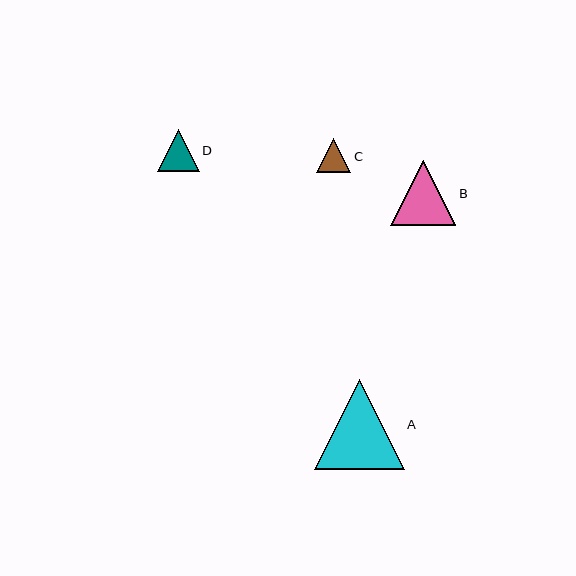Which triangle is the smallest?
Triangle C is the smallest with a size of approximately 34 pixels.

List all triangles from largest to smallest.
From largest to smallest: A, B, D, C.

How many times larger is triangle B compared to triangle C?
Triangle B is approximately 1.9 times the size of triangle C.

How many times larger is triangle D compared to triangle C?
Triangle D is approximately 1.2 times the size of triangle C.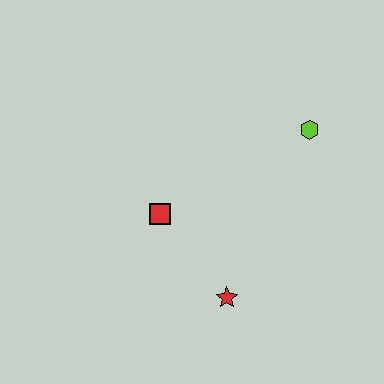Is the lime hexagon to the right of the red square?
Yes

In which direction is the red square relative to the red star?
The red square is above the red star.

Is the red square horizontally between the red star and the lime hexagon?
No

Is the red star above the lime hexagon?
No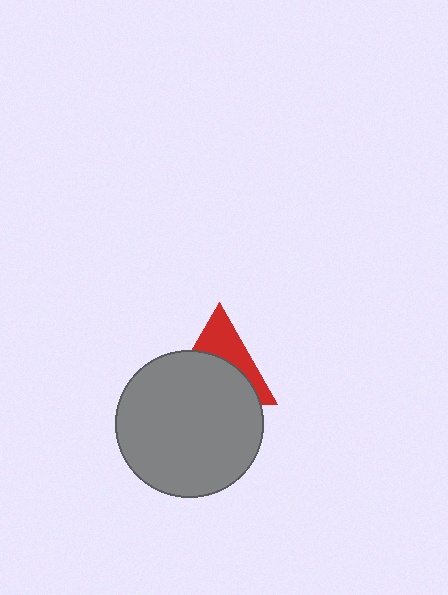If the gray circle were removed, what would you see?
You would see the complete red triangle.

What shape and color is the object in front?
The object in front is a gray circle.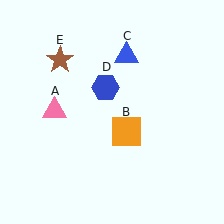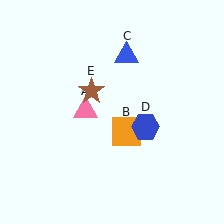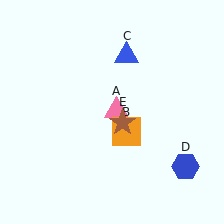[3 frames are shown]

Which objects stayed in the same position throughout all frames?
Orange square (object B) and blue triangle (object C) remained stationary.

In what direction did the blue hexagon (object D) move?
The blue hexagon (object D) moved down and to the right.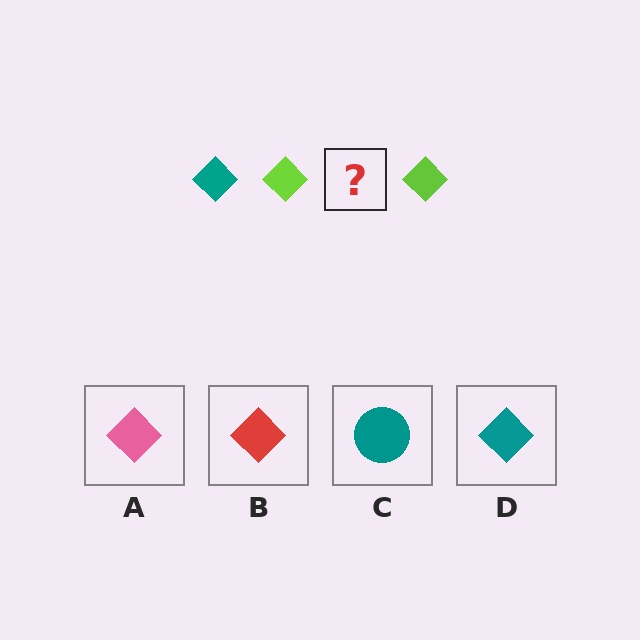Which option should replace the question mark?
Option D.